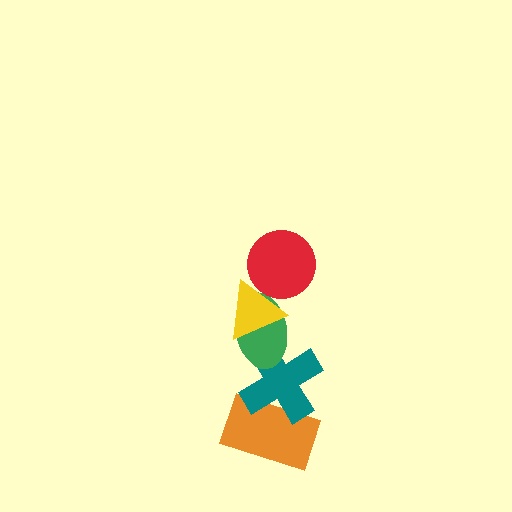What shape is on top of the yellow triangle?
The red circle is on top of the yellow triangle.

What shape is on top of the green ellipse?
The yellow triangle is on top of the green ellipse.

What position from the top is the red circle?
The red circle is 1st from the top.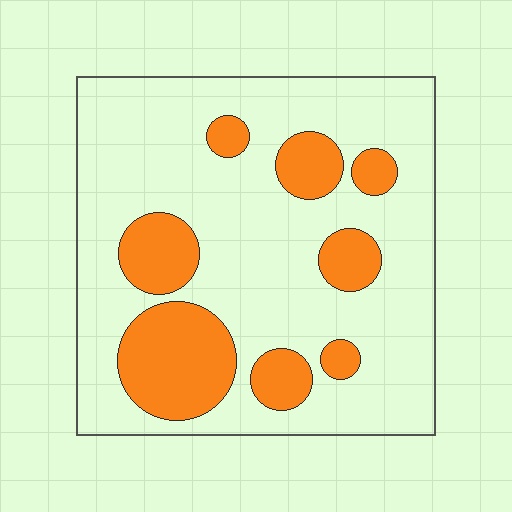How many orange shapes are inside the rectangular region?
8.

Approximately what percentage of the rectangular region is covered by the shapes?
Approximately 25%.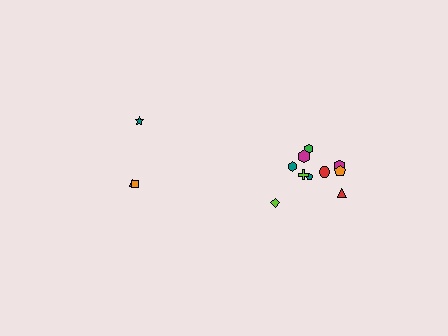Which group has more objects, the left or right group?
The right group.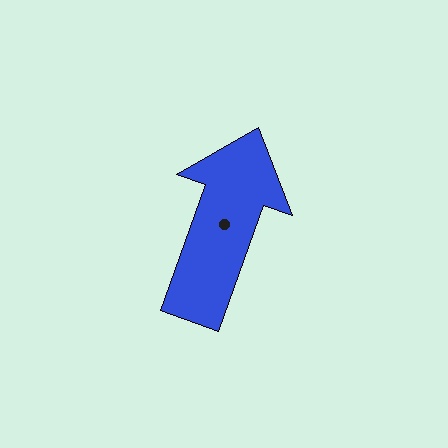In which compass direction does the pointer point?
North.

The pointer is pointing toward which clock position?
Roughly 1 o'clock.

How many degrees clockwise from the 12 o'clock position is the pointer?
Approximately 20 degrees.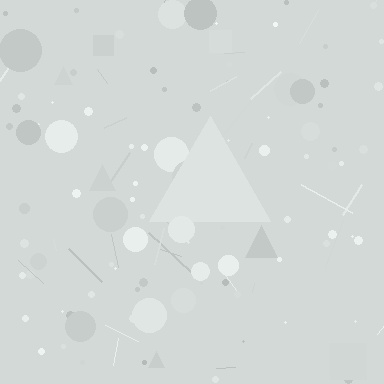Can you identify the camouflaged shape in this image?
The camouflaged shape is a triangle.